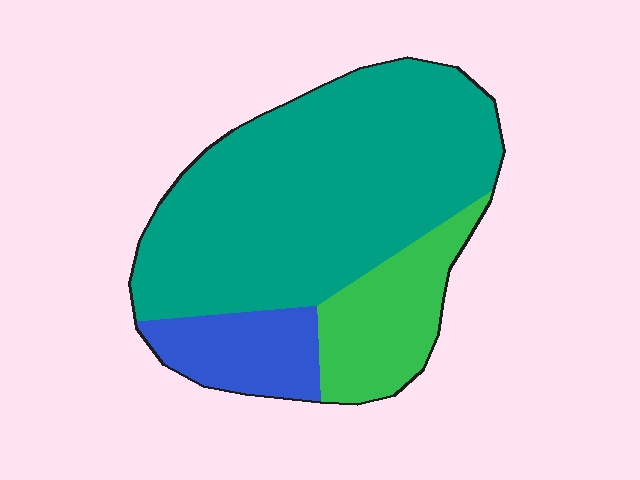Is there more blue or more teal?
Teal.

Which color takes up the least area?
Blue, at roughly 15%.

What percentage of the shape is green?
Green covers 19% of the shape.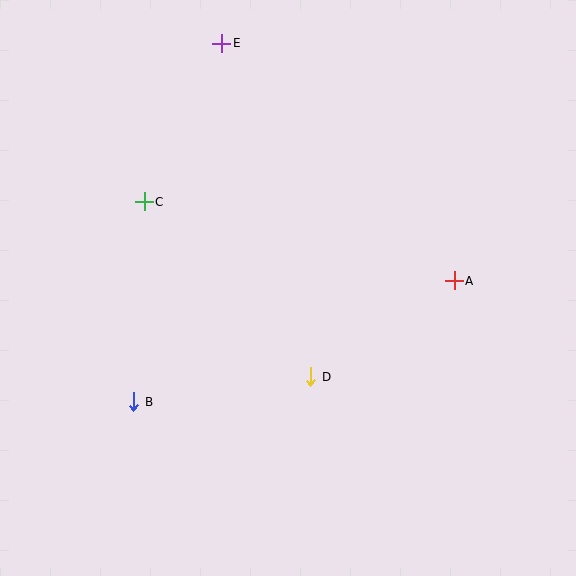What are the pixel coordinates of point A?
Point A is at (454, 281).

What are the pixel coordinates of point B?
Point B is at (134, 402).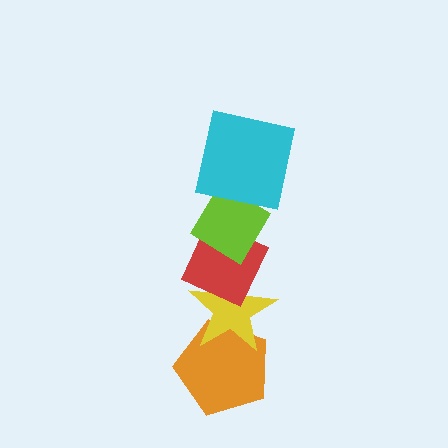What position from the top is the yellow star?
The yellow star is 4th from the top.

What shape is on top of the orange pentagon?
The yellow star is on top of the orange pentagon.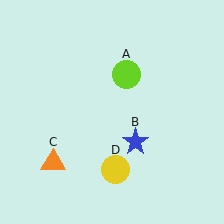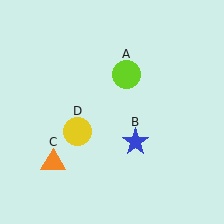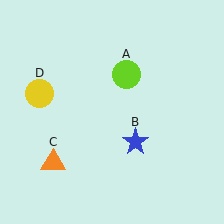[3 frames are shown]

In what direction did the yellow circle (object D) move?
The yellow circle (object D) moved up and to the left.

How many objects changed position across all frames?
1 object changed position: yellow circle (object D).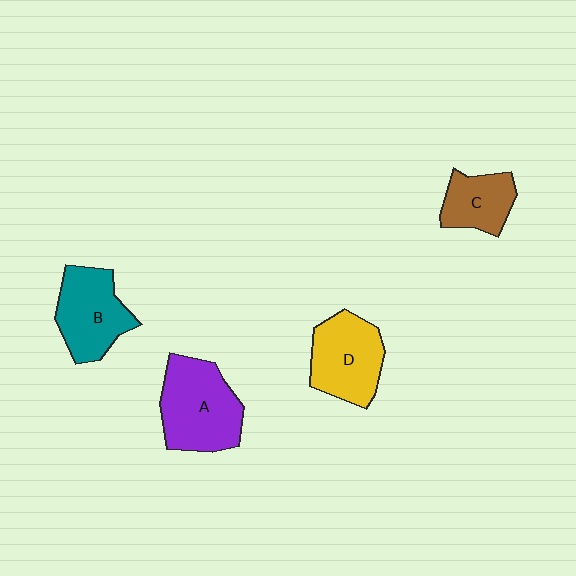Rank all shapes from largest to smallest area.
From largest to smallest: A (purple), D (yellow), B (teal), C (brown).